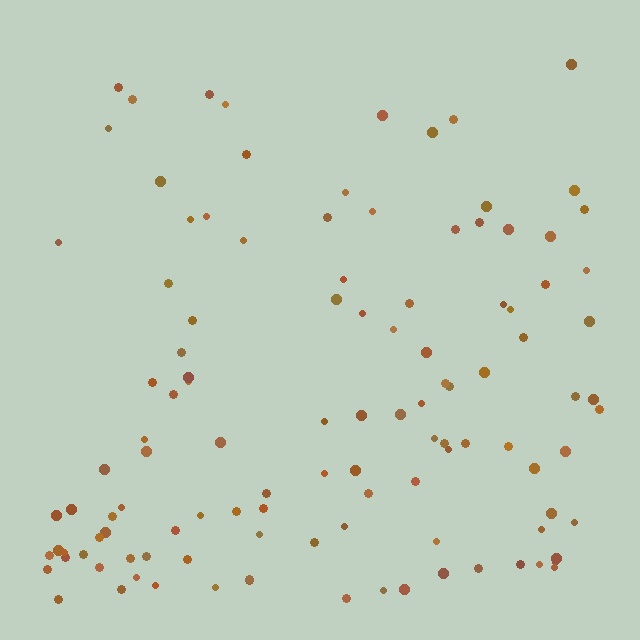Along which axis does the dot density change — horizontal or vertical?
Vertical.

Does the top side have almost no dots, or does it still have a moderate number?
Still a moderate number, just noticeably fewer than the bottom.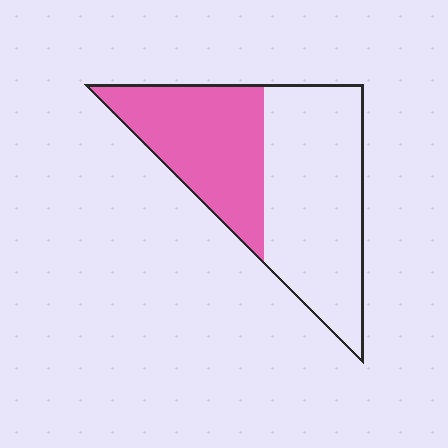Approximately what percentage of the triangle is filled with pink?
Approximately 40%.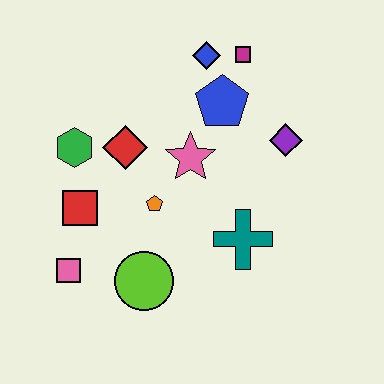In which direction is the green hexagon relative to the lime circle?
The green hexagon is above the lime circle.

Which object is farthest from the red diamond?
The purple diamond is farthest from the red diamond.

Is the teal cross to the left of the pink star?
No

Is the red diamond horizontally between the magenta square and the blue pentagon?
No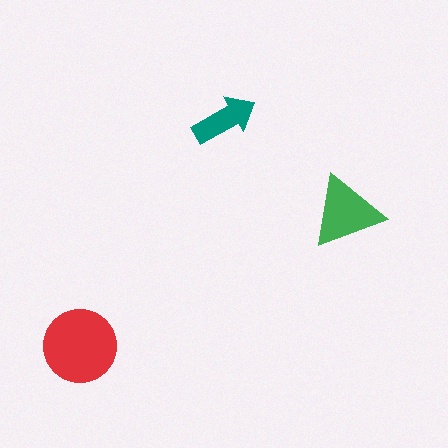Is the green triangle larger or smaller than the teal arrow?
Larger.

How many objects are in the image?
There are 3 objects in the image.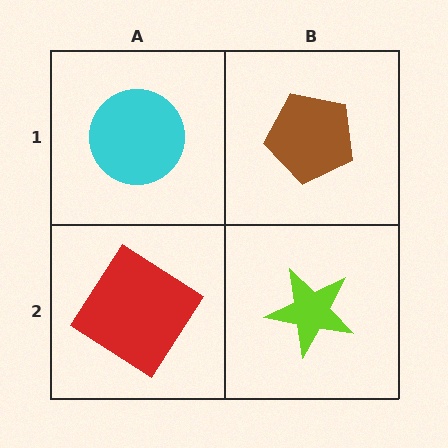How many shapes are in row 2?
2 shapes.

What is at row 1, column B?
A brown pentagon.